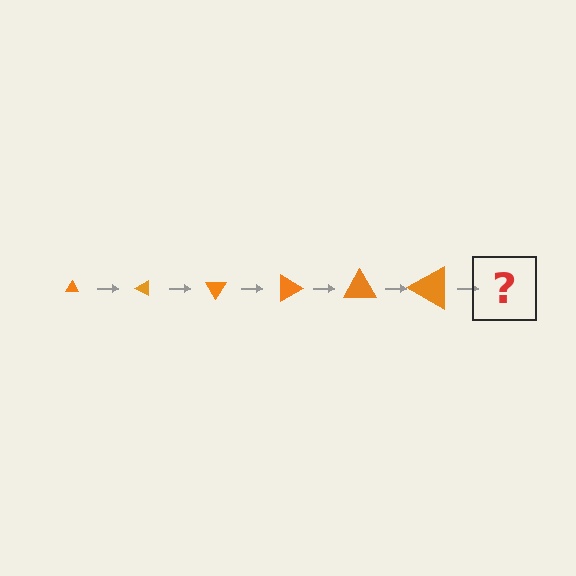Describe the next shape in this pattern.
It should be a triangle, larger than the previous one and rotated 180 degrees from the start.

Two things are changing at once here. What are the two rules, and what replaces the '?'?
The two rules are that the triangle grows larger each step and it rotates 30 degrees each step. The '?' should be a triangle, larger than the previous one and rotated 180 degrees from the start.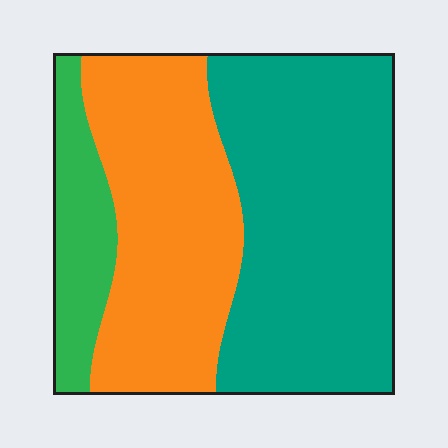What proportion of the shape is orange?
Orange takes up about three eighths (3/8) of the shape.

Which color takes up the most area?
Teal, at roughly 50%.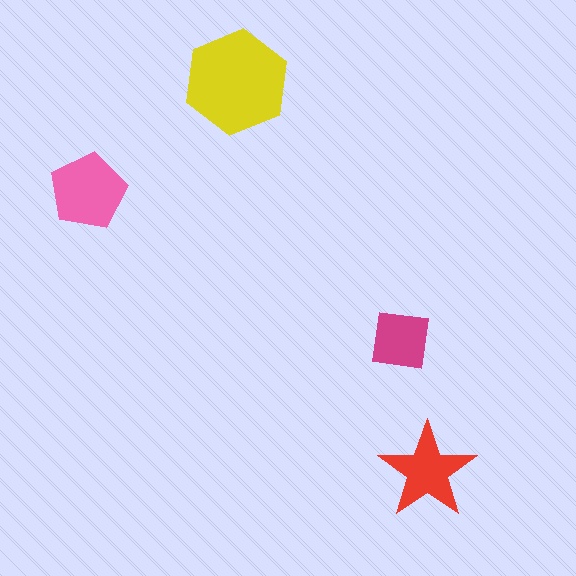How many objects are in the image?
There are 4 objects in the image.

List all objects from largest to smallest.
The yellow hexagon, the pink pentagon, the red star, the magenta square.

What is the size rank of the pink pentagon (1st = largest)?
2nd.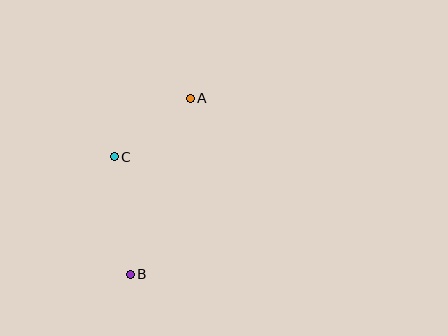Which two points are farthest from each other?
Points A and B are farthest from each other.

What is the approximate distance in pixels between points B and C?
The distance between B and C is approximately 118 pixels.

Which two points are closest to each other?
Points A and C are closest to each other.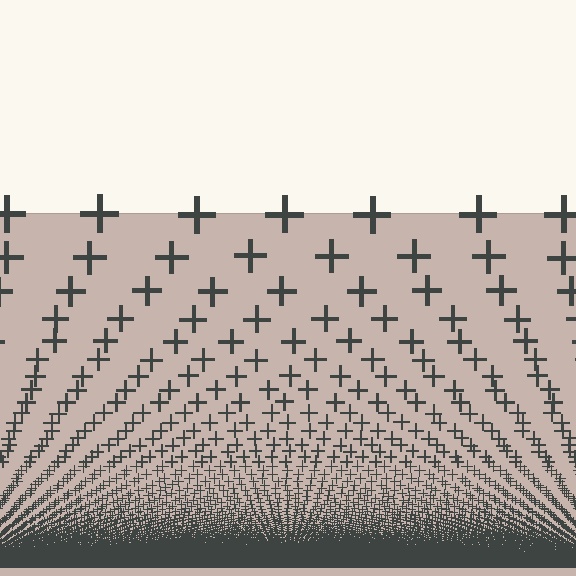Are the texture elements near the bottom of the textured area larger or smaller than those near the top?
Smaller. The gradient is inverted — elements near the bottom are smaller and denser.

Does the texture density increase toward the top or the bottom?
Density increases toward the bottom.